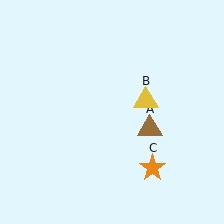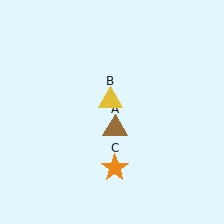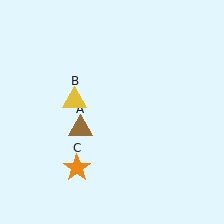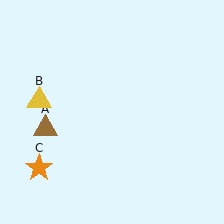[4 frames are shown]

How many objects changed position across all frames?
3 objects changed position: brown triangle (object A), yellow triangle (object B), orange star (object C).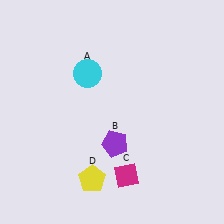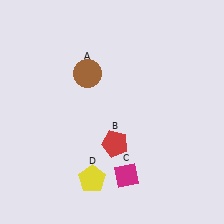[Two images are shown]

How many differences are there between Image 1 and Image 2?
There are 2 differences between the two images.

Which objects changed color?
A changed from cyan to brown. B changed from purple to red.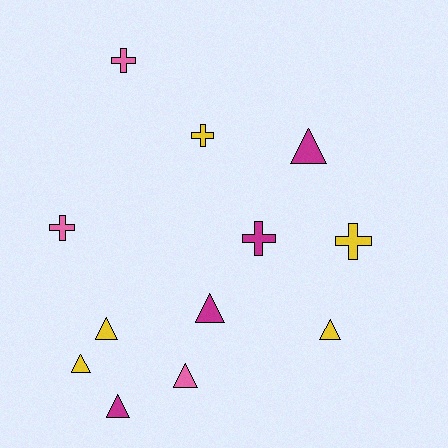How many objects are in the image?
There are 12 objects.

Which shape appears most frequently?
Triangle, with 7 objects.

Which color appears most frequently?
Yellow, with 5 objects.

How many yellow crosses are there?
There are 2 yellow crosses.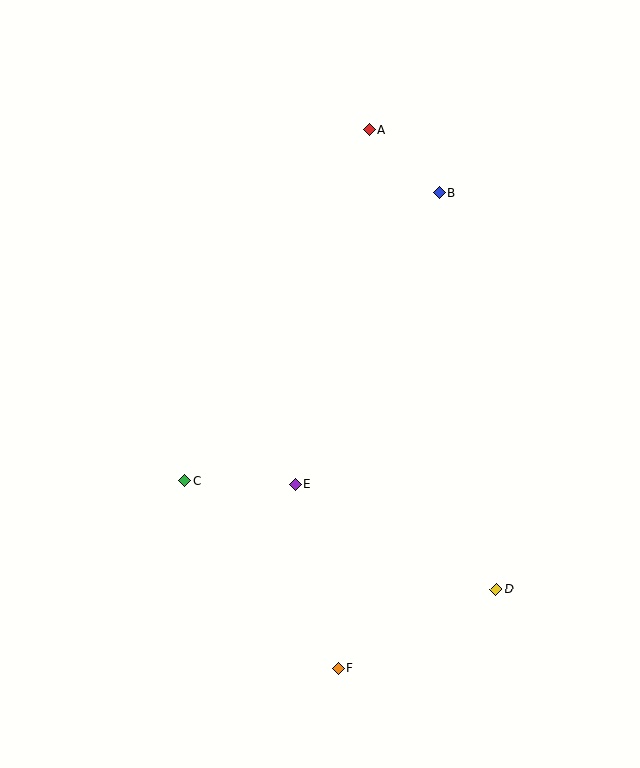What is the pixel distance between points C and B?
The distance between C and B is 385 pixels.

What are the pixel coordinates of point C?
Point C is at (185, 481).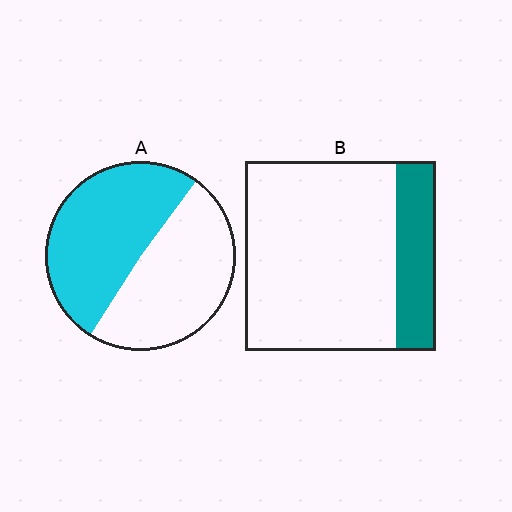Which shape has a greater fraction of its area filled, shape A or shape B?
Shape A.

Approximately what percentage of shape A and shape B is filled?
A is approximately 50% and B is approximately 20%.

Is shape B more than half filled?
No.